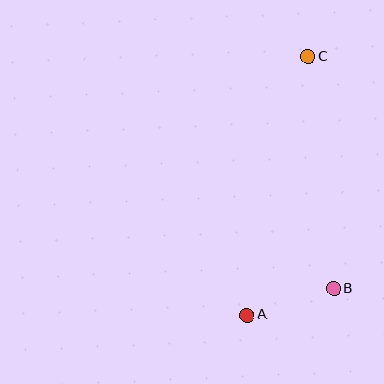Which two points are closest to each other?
Points A and B are closest to each other.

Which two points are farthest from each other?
Points A and C are farthest from each other.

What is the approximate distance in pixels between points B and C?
The distance between B and C is approximately 234 pixels.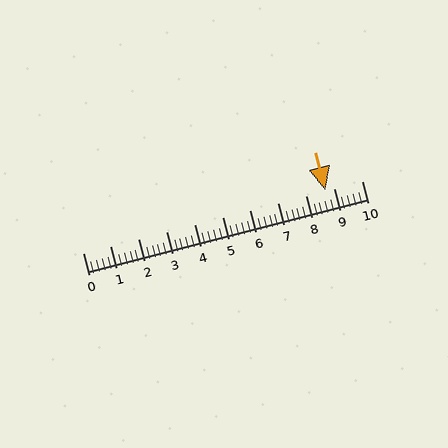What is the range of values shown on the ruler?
The ruler shows values from 0 to 10.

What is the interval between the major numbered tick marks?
The major tick marks are spaced 1 units apart.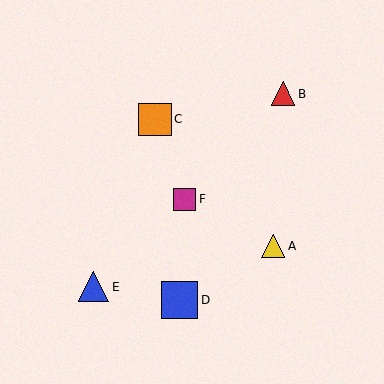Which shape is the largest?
The blue square (labeled D) is the largest.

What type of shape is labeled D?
Shape D is a blue square.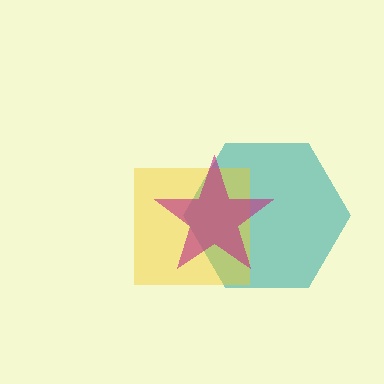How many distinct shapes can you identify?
There are 3 distinct shapes: a teal hexagon, a yellow square, a magenta star.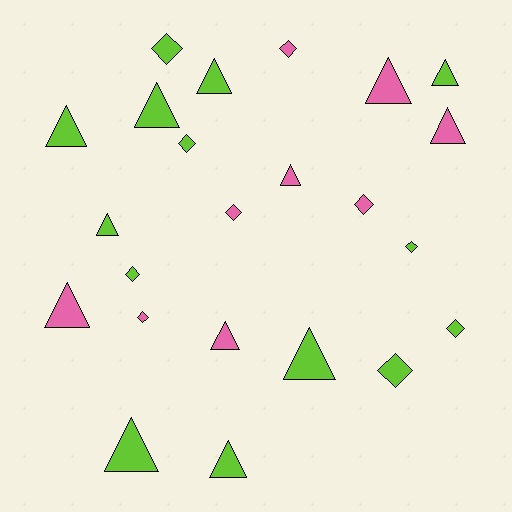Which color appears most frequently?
Lime, with 14 objects.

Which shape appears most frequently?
Triangle, with 13 objects.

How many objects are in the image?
There are 23 objects.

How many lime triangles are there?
There are 8 lime triangles.